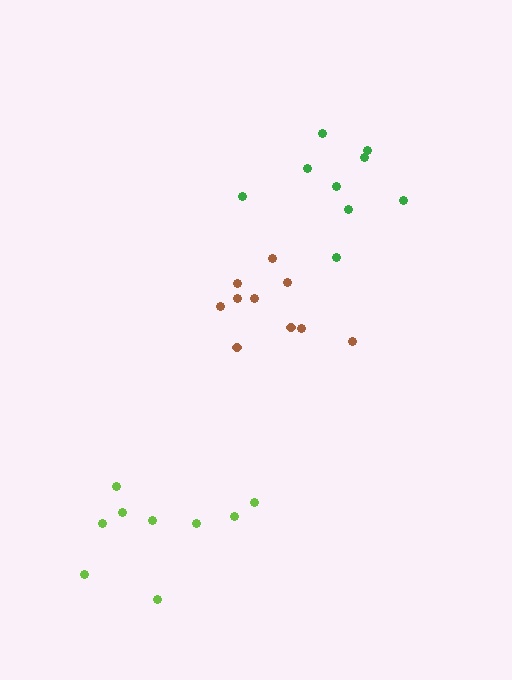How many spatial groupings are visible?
There are 3 spatial groupings.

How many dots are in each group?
Group 1: 10 dots, Group 2: 9 dots, Group 3: 9 dots (28 total).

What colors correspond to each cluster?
The clusters are colored: brown, green, lime.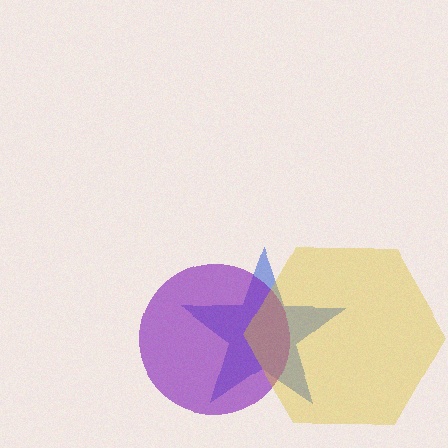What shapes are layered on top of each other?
The layered shapes are: a blue star, a purple circle, a yellow hexagon.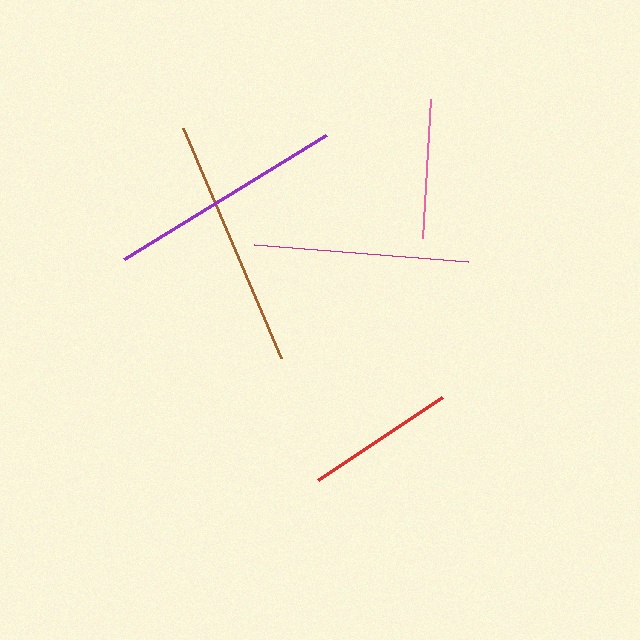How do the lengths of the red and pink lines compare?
The red and pink lines are approximately the same length.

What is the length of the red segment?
The red segment is approximately 149 pixels long.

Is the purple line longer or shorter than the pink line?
The purple line is longer than the pink line.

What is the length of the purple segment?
The purple segment is approximately 237 pixels long.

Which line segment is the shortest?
The pink line is the shortest at approximately 139 pixels.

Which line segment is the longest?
The brown line is the longest at approximately 250 pixels.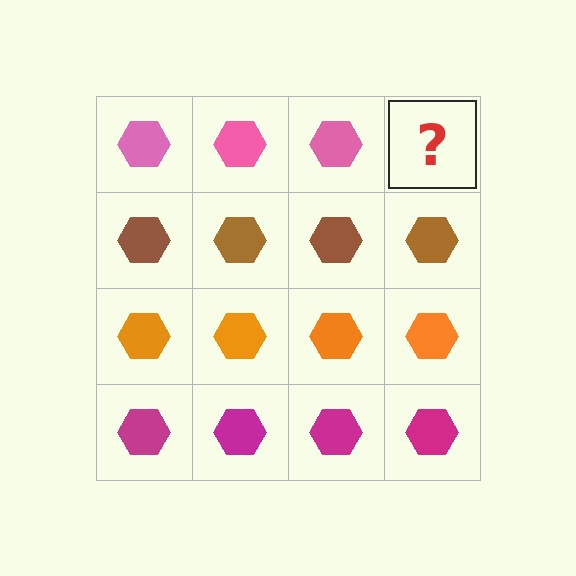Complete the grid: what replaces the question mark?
The question mark should be replaced with a pink hexagon.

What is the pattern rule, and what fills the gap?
The rule is that each row has a consistent color. The gap should be filled with a pink hexagon.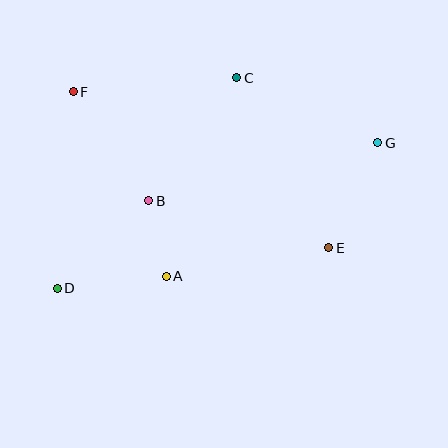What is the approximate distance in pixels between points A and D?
The distance between A and D is approximately 110 pixels.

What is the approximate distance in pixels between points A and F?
The distance between A and F is approximately 207 pixels.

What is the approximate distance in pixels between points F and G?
The distance between F and G is approximately 309 pixels.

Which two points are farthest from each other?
Points D and G are farthest from each other.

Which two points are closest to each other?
Points A and B are closest to each other.